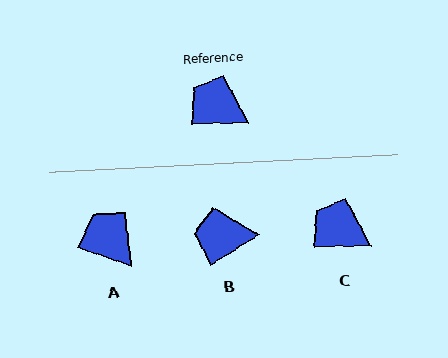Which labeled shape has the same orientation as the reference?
C.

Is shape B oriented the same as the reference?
No, it is off by about 31 degrees.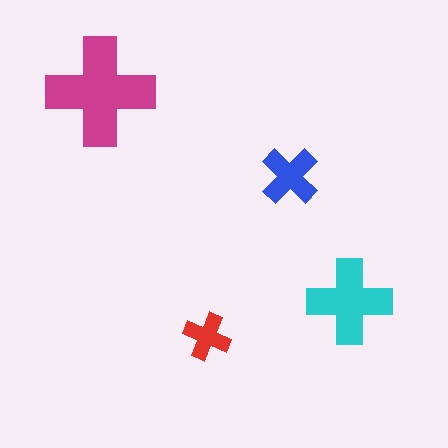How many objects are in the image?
There are 4 objects in the image.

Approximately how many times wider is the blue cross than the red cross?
About 1.5 times wider.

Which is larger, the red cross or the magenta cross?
The magenta one.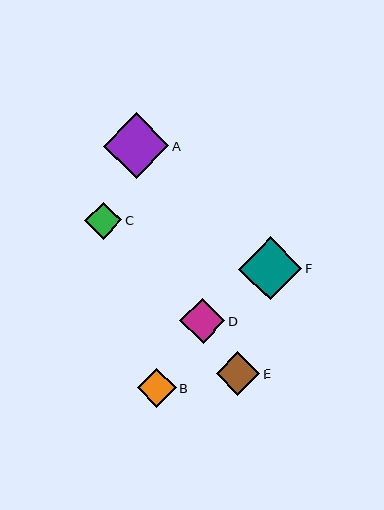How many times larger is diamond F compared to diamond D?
Diamond F is approximately 1.4 times the size of diamond D.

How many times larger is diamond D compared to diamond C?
Diamond D is approximately 1.2 times the size of diamond C.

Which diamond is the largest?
Diamond A is the largest with a size of approximately 66 pixels.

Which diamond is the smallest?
Diamond C is the smallest with a size of approximately 37 pixels.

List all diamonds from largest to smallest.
From largest to smallest: A, F, D, E, B, C.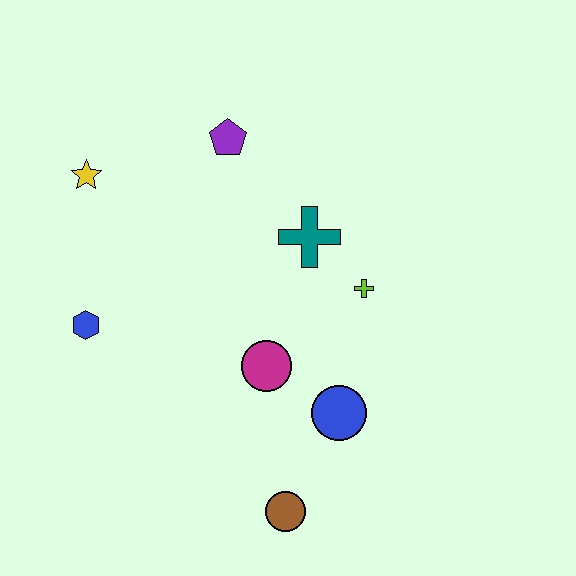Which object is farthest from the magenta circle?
The yellow star is farthest from the magenta circle.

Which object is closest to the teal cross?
The lime cross is closest to the teal cross.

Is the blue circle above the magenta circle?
No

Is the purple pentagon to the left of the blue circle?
Yes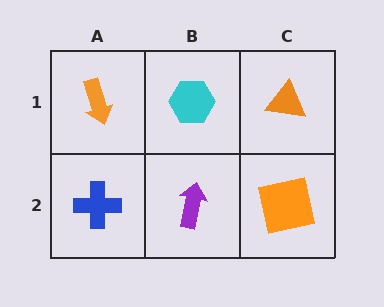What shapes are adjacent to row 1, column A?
A blue cross (row 2, column A), a cyan hexagon (row 1, column B).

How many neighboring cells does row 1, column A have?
2.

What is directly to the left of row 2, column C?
A purple arrow.